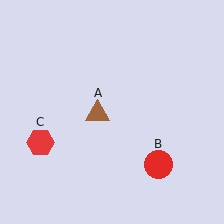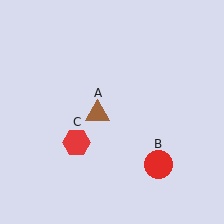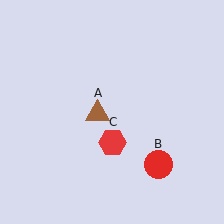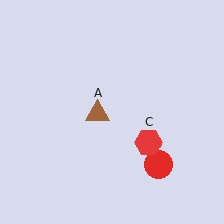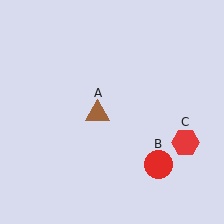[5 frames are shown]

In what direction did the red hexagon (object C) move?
The red hexagon (object C) moved right.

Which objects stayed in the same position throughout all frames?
Brown triangle (object A) and red circle (object B) remained stationary.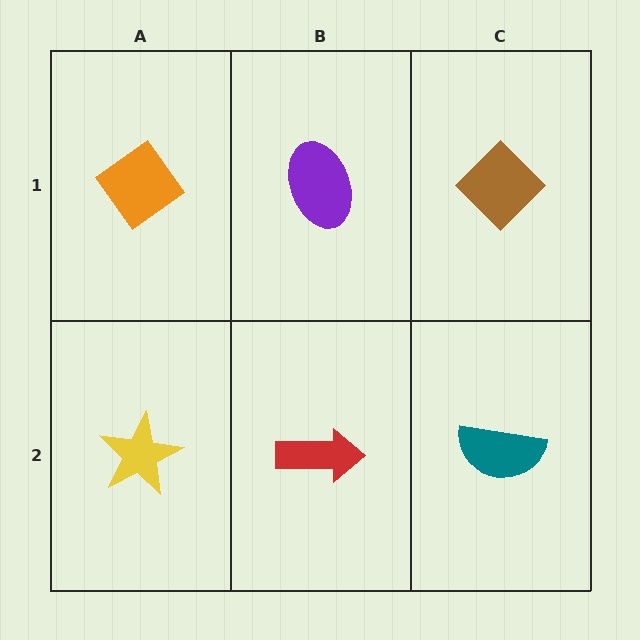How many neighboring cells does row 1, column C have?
2.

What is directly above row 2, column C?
A brown diamond.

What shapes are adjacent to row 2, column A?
An orange diamond (row 1, column A), a red arrow (row 2, column B).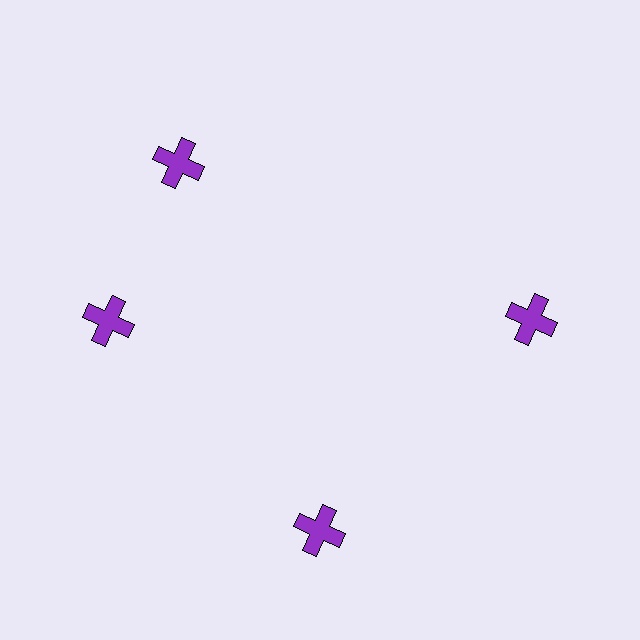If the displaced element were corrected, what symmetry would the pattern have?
It would have 4-fold rotational symmetry — the pattern would map onto itself every 90 degrees.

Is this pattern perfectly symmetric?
No. The 4 purple crosses are arranged in a ring, but one element near the 12 o'clock position is rotated out of alignment along the ring, breaking the 4-fold rotational symmetry.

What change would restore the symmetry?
The symmetry would be restored by rotating it back into even spacing with its neighbors so that all 4 crosses sit at equal angles and equal distance from the center.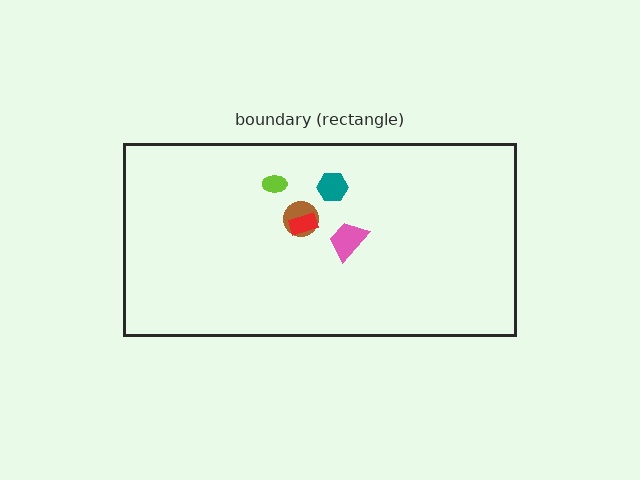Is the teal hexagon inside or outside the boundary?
Inside.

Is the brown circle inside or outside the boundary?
Inside.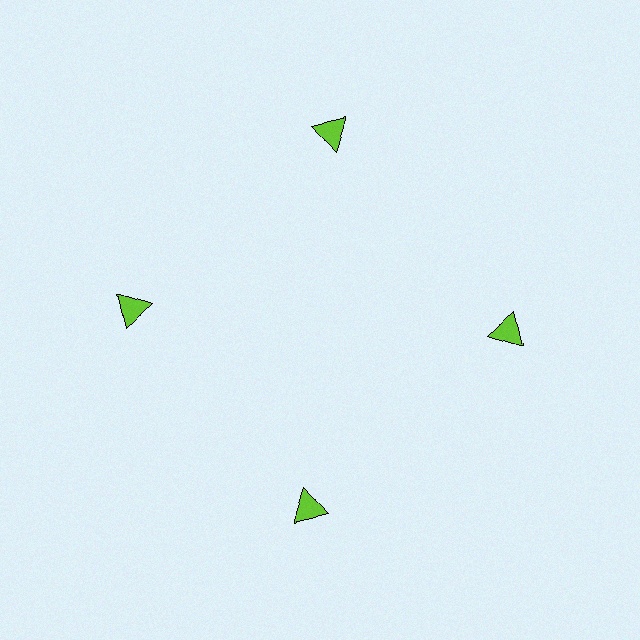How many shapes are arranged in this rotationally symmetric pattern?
There are 4 shapes, arranged in 4 groups of 1.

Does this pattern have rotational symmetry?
Yes, this pattern has 4-fold rotational symmetry. It looks the same after rotating 90 degrees around the center.